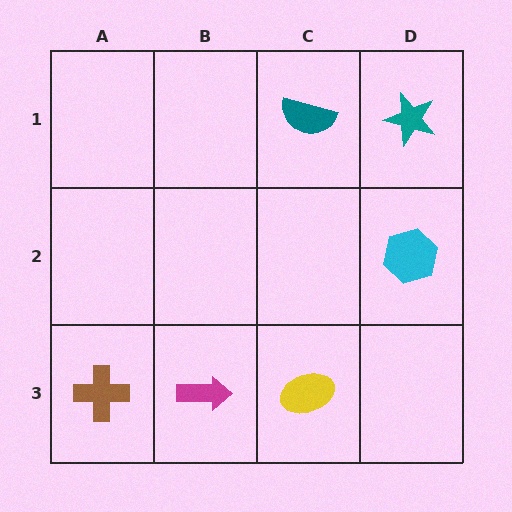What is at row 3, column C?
A yellow ellipse.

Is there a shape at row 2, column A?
No, that cell is empty.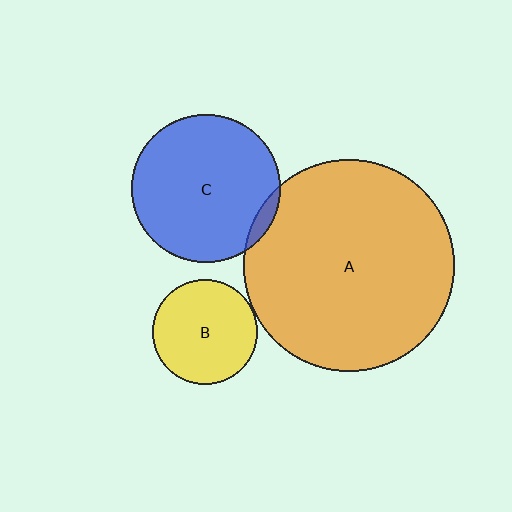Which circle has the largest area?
Circle A (orange).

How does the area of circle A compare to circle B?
Approximately 4.1 times.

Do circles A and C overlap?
Yes.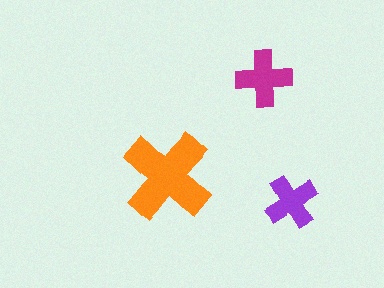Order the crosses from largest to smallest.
the orange one, the magenta one, the purple one.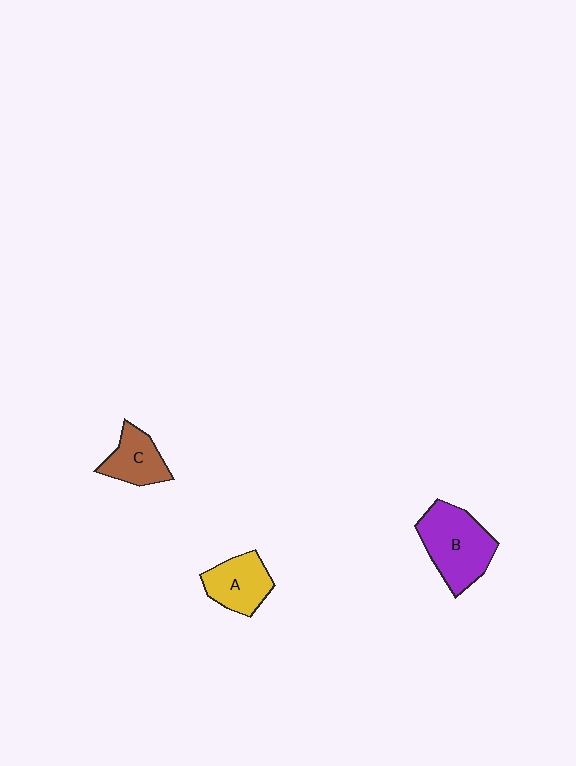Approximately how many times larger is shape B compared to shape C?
Approximately 1.7 times.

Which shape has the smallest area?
Shape C (brown).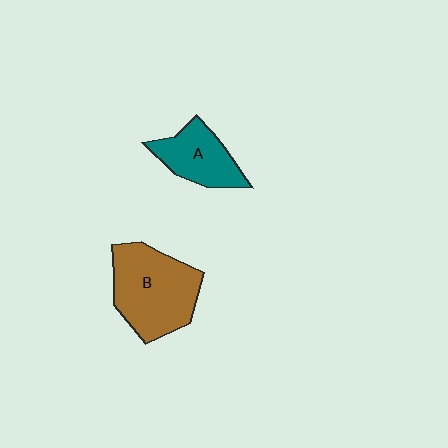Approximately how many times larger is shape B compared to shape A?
Approximately 1.7 times.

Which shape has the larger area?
Shape B (brown).